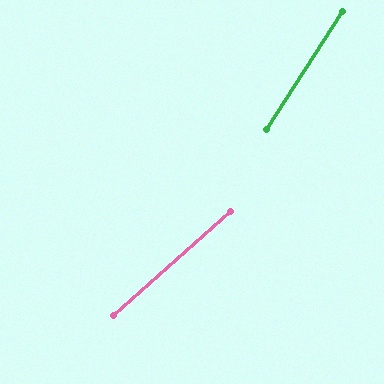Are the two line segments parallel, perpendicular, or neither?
Neither parallel nor perpendicular — they differ by about 15°.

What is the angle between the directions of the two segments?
Approximately 15 degrees.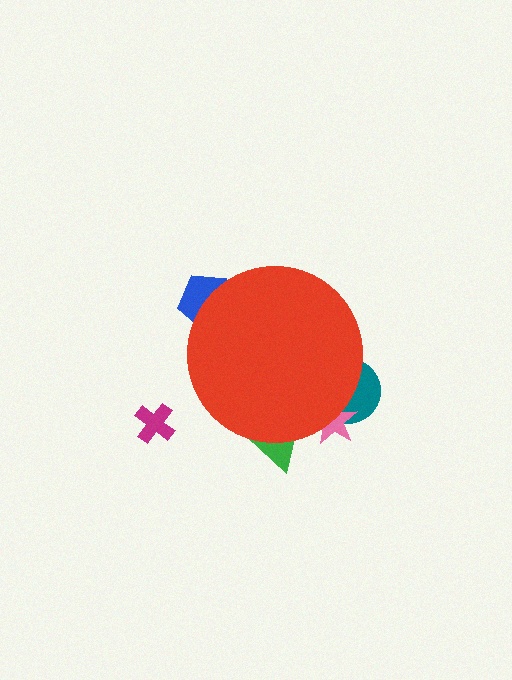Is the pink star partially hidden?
Yes, the pink star is partially hidden behind the red circle.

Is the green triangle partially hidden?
Yes, the green triangle is partially hidden behind the red circle.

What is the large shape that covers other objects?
A red circle.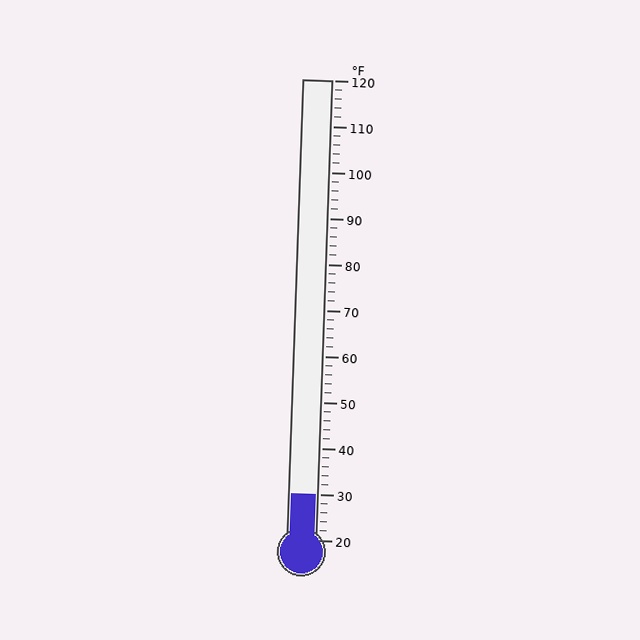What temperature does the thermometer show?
The thermometer shows approximately 30°F.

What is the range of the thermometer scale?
The thermometer scale ranges from 20°F to 120°F.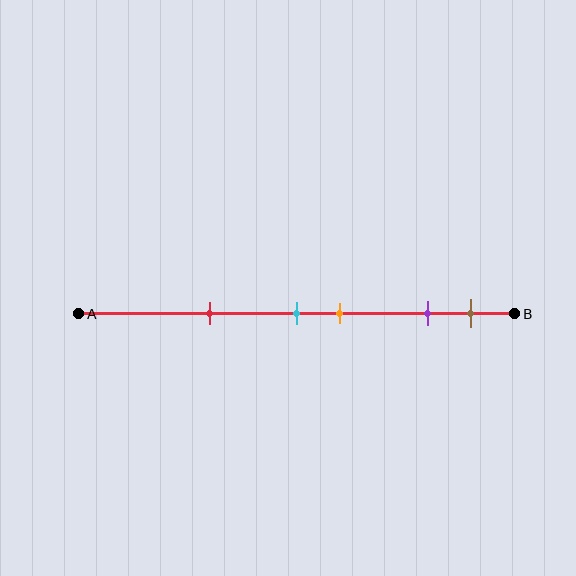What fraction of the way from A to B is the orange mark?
The orange mark is approximately 60% (0.6) of the way from A to B.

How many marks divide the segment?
There are 5 marks dividing the segment.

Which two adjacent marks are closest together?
The cyan and orange marks are the closest adjacent pair.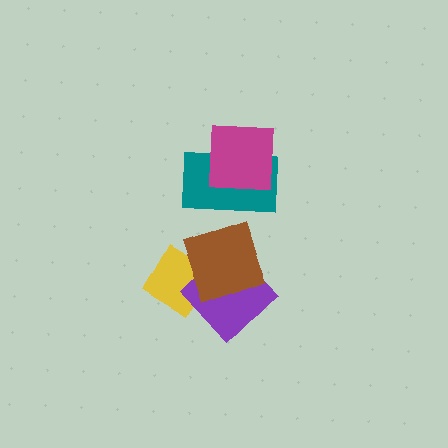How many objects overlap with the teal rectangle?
1 object overlaps with the teal rectangle.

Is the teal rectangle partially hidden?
Yes, it is partially covered by another shape.